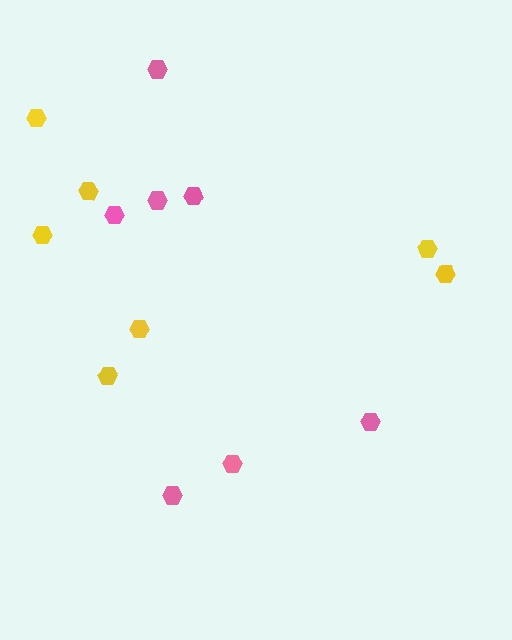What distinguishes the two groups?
There are 2 groups: one group of yellow hexagons (7) and one group of pink hexagons (7).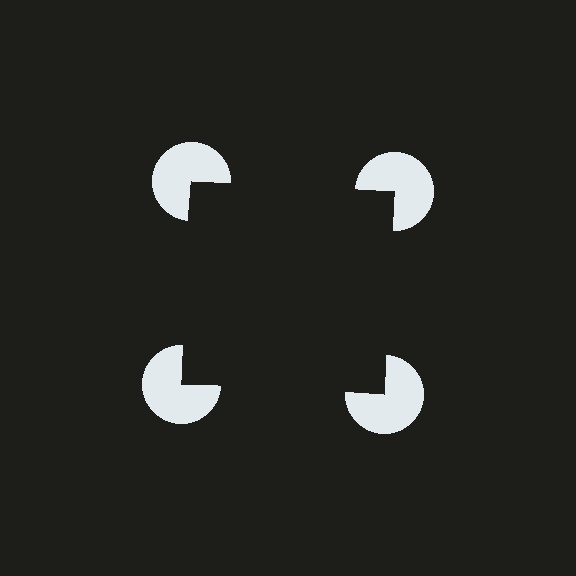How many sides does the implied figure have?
4 sides.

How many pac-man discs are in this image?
There are 4 — one at each vertex of the illusory square.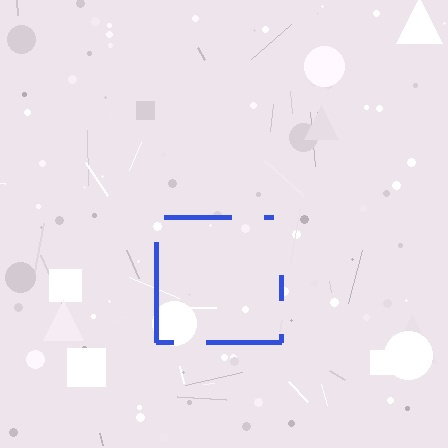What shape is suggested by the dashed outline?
The dashed outline suggests a square.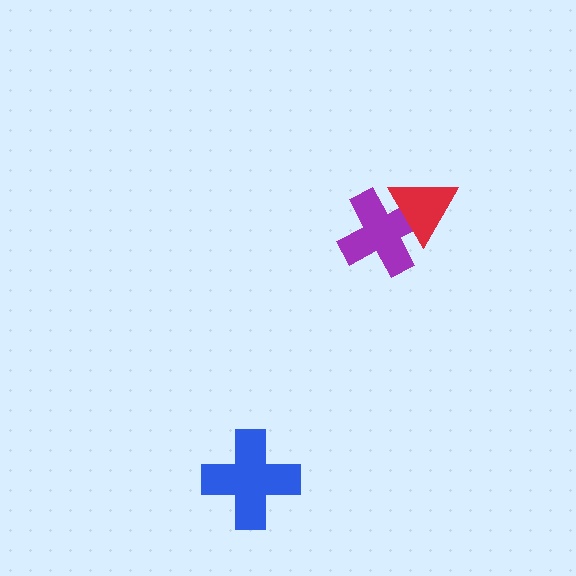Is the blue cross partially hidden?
No, no other shape covers it.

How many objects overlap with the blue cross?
0 objects overlap with the blue cross.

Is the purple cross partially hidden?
Yes, it is partially covered by another shape.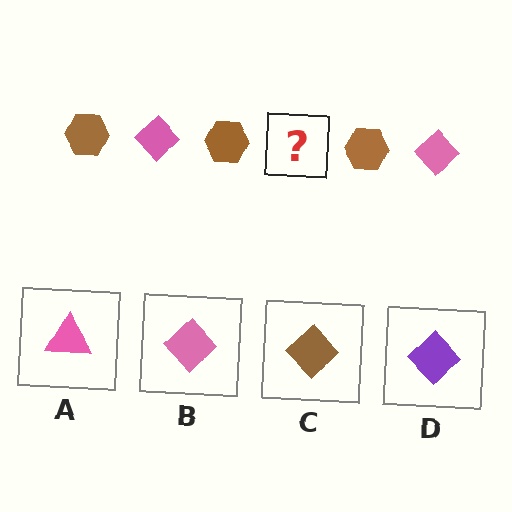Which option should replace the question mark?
Option B.